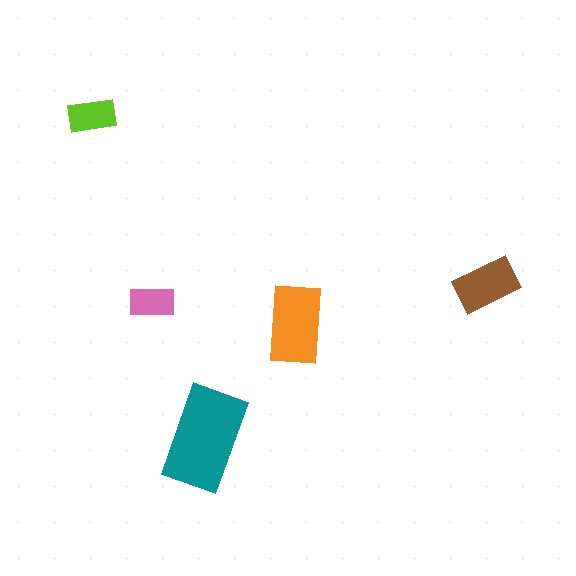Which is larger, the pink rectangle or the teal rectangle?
The teal one.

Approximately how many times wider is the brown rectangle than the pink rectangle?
About 1.5 times wider.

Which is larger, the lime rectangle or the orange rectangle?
The orange one.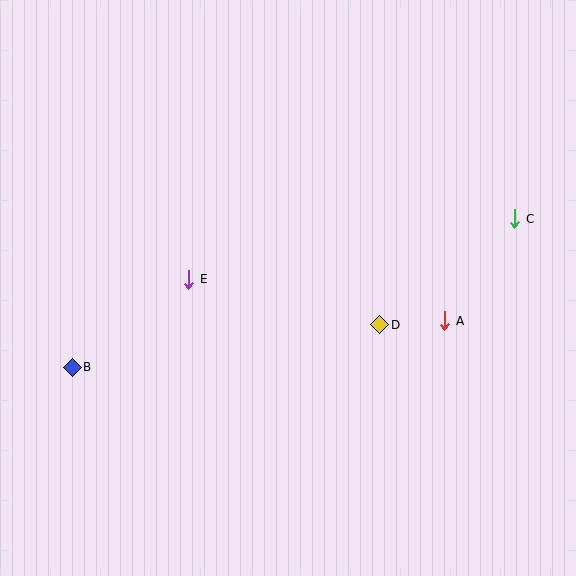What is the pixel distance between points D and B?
The distance between D and B is 310 pixels.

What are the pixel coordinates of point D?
Point D is at (380, 325).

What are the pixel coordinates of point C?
Point C is at (515, 219).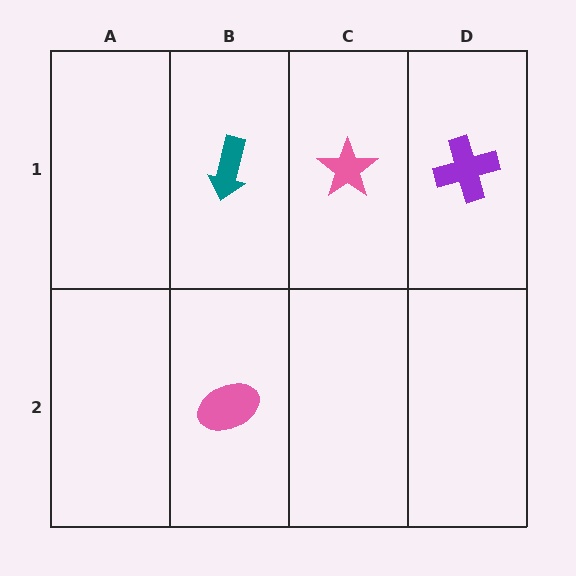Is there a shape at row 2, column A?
No, that cell is empty.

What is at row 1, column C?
A pink star.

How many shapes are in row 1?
3 shapes.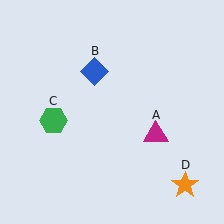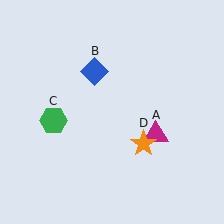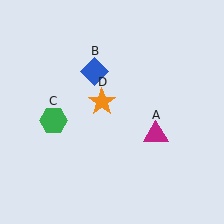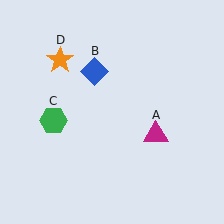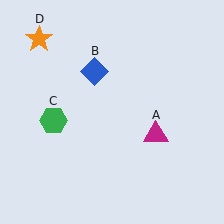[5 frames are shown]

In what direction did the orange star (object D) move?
The orange star (object D) moved up and to the left.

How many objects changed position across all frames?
1 object changed position: orange star (object D).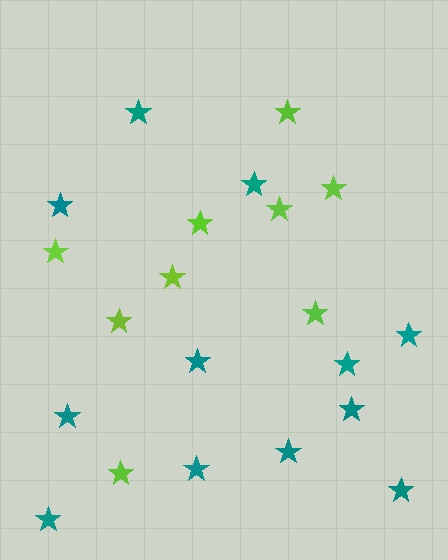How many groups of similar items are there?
There are 2 groups: one group of teal stars (12) and one group of lime stars (9).